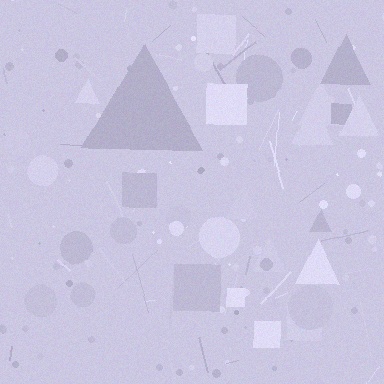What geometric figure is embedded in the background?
A triangle is embedded in the background.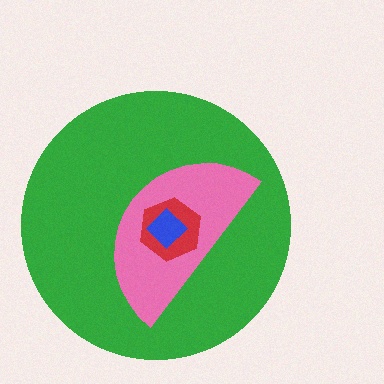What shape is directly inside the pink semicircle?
The red hexagon.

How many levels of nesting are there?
4.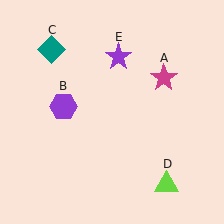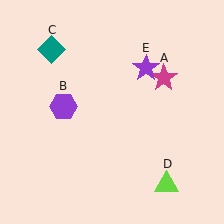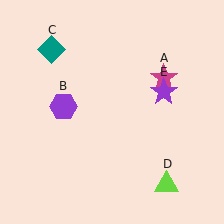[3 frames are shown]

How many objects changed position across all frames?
1 object changed position: purple star (object E).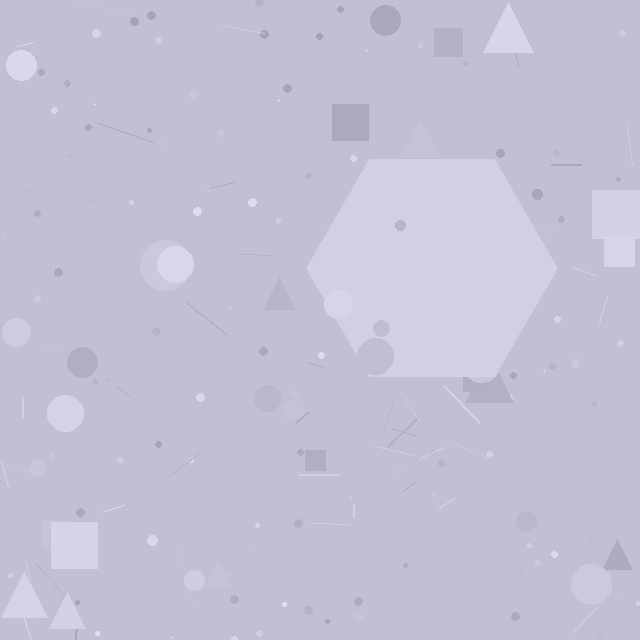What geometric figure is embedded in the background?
A hexagon is embedded in the background.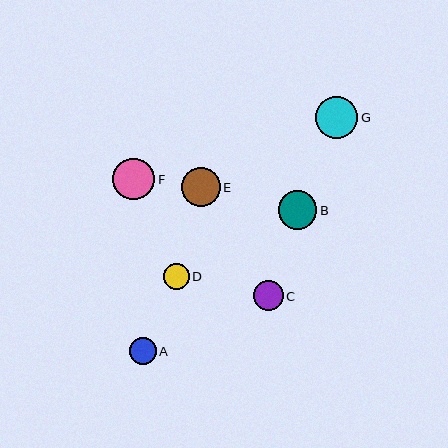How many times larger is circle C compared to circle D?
Circle C is approximately 1.2 times the size of circle D.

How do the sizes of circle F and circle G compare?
Circle F and circle G are approximately the same size.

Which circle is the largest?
Circle F is the largest with a size of approximately 42 pixels.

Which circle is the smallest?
Circle D is the smallest with a size of approximately 26 pixels.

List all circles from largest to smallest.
From largest to smallest: F, G, E, B, C, A, D.